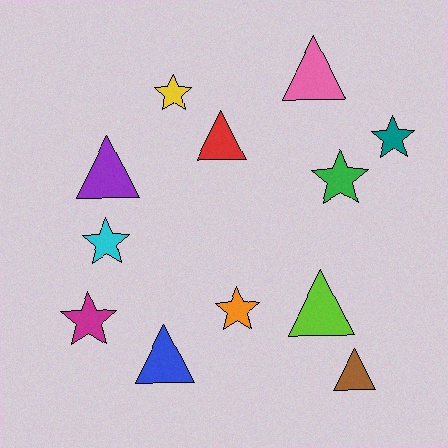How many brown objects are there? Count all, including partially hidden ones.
There is 1 brown object.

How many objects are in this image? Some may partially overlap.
There are 12 objects.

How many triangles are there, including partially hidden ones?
There are 6 triangles.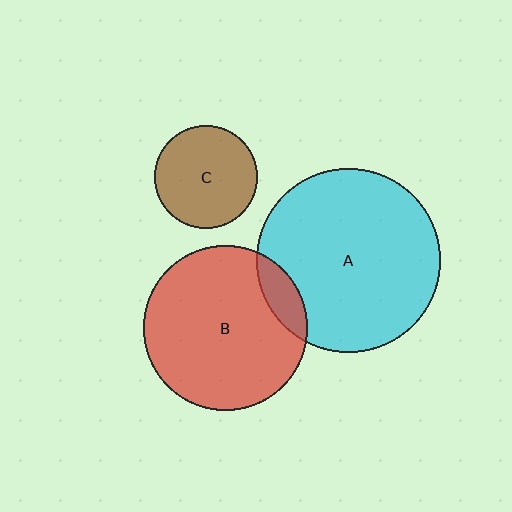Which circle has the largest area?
Circle A (cyan).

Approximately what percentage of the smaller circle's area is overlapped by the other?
Approximately 10%.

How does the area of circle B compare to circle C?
Approximately 2.5 times.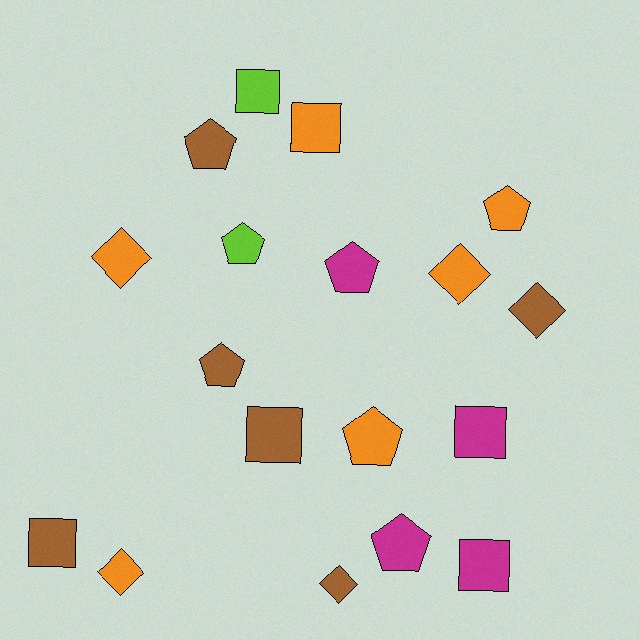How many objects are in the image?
There are 18 objects.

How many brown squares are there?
There are 2 brown squares.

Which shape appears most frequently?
Pentagon, with 7 objects.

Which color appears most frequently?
Orange, with 6 objects.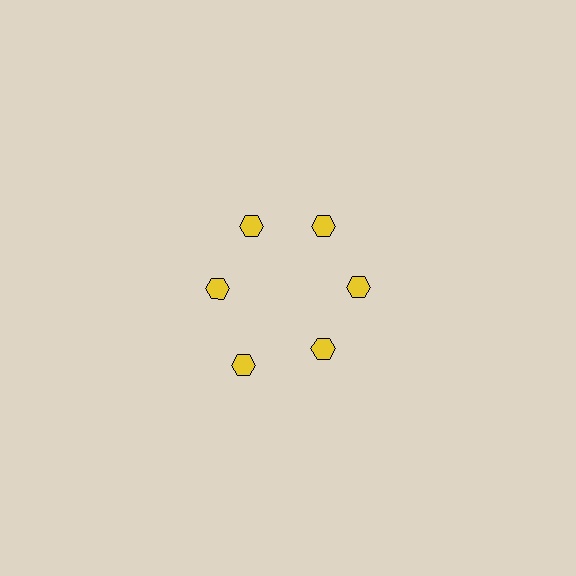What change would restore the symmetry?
The symmetry would be restored by moving it inward, back onto the ring so that all 6 hexagons sit at equal angles and equal distance from the center.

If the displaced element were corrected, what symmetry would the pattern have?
It would have 6-fold rotational symmetry — the pattern would map onto itself every 60 degrees.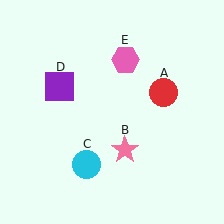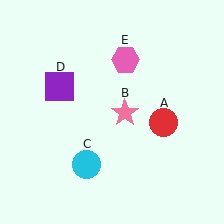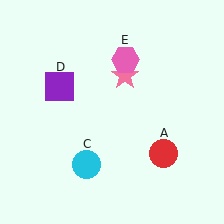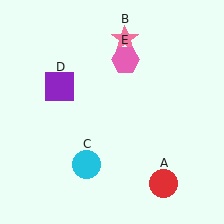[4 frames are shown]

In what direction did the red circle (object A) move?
The red circle (object A) moved down.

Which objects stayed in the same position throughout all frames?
Cyan circle (object C) and purple square (object D) and pink hexagon (object E) remained stationary.